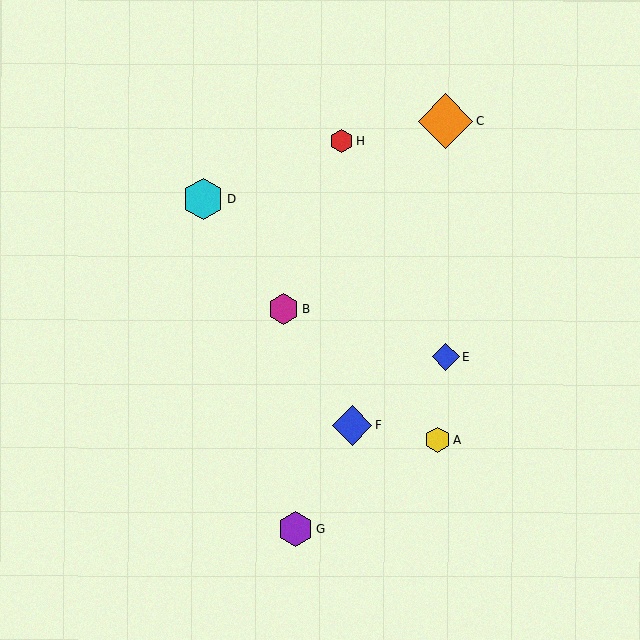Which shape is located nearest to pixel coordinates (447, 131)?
The orange diamond (labeled C) at (446, 121) is nearest to that location.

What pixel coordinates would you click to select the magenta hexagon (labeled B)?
Click at (284, 309) to select the magenta hexagon B.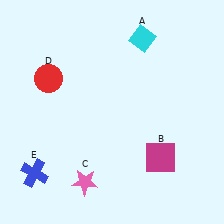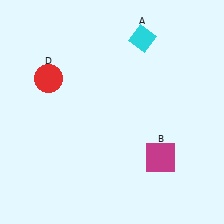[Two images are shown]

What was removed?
The pink star (C), the blue cross (E) were removed in Image 2.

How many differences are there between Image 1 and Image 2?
There are 2 differences between the two images.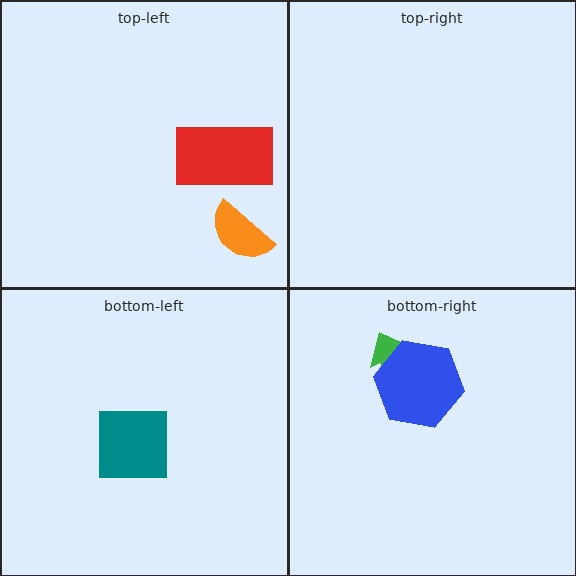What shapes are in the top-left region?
The red rectangle, the orange semicircle.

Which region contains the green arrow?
The bottom-right region.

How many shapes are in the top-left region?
2.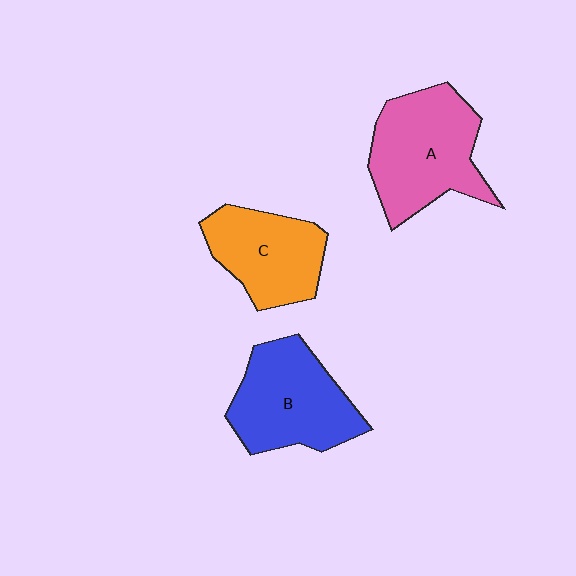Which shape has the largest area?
Shape A (pink).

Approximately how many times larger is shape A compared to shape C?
Approximately 1.3 times.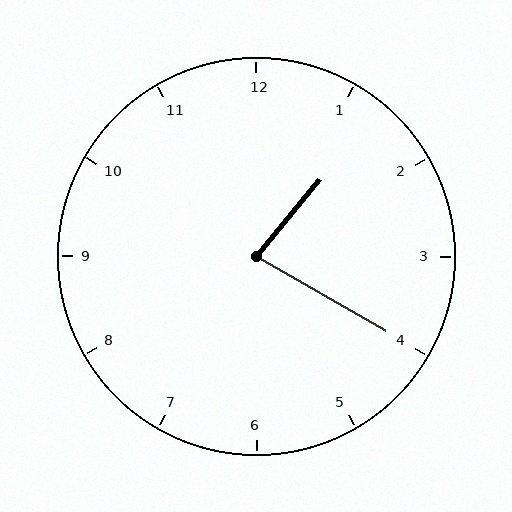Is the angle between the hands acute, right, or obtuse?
It is acute.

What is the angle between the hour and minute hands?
Approximately 80 degrees.